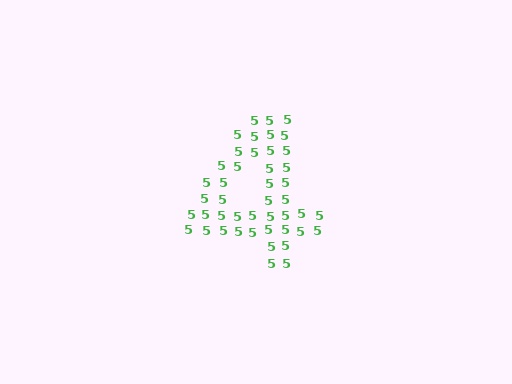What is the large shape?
The large shape is the digit 4.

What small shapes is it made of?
It is made of small digit 5's.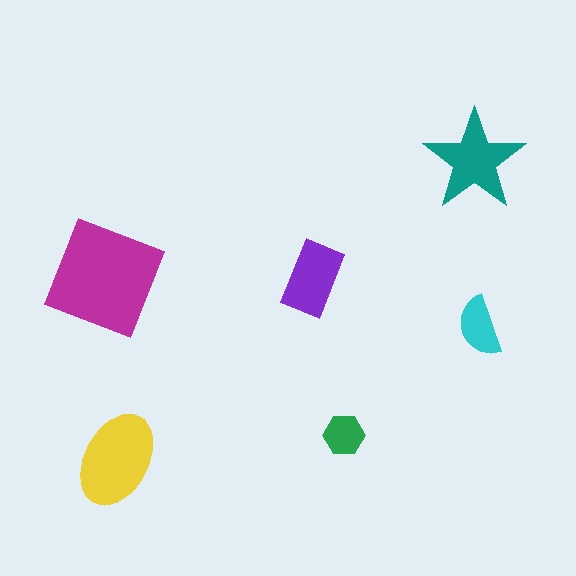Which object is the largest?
The magenta square.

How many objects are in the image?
There are 6 objects in the image.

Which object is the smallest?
The green hexagon.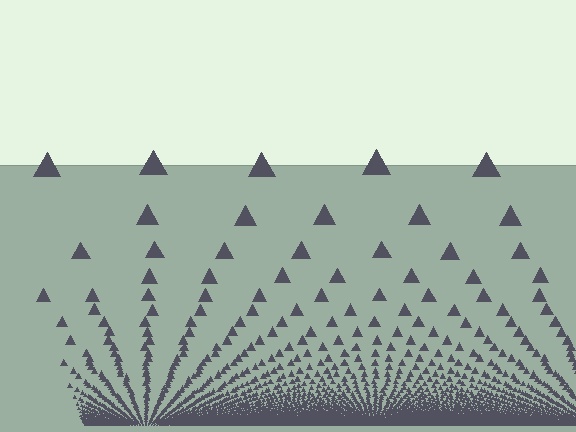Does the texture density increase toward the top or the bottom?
Density increases toward the bottom.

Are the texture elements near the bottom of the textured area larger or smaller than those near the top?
Smaller. The gradient is inverted — elements near the bottom are smaller and denser.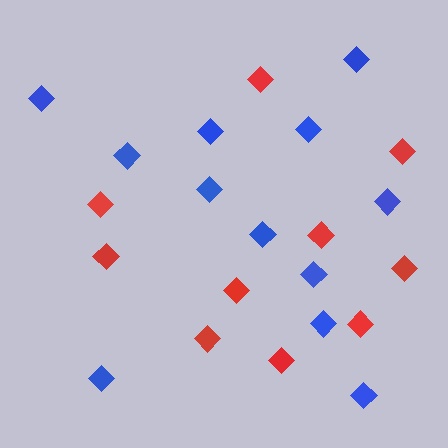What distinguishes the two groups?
There are 2 groups: one group of blue diamonds (12) and one group of red diamonds (10).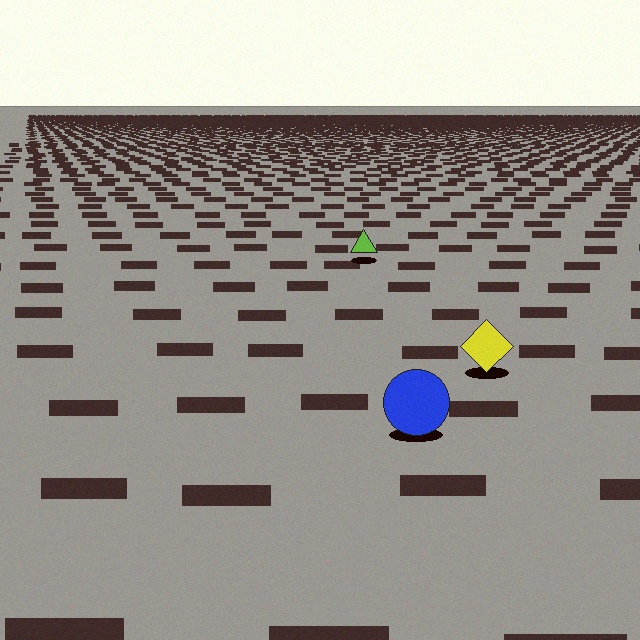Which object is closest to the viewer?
The blue circle is closest. The texture marks near it are larger and more spread out.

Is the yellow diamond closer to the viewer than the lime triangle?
Yes. The yellow diamond is closer — you can tell from the texture gradient: the ground texture is coarser near it.